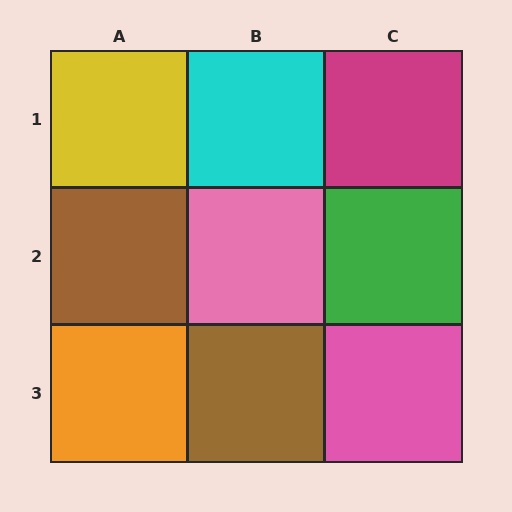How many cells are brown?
2 cells are brown.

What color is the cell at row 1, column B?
Cyan.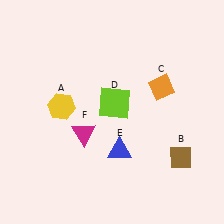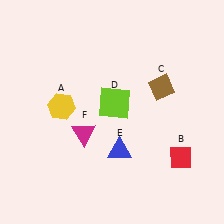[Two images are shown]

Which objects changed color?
B changed from brown to red. C changed from orange to brown.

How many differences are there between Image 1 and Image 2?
There are 2 differences between the two images.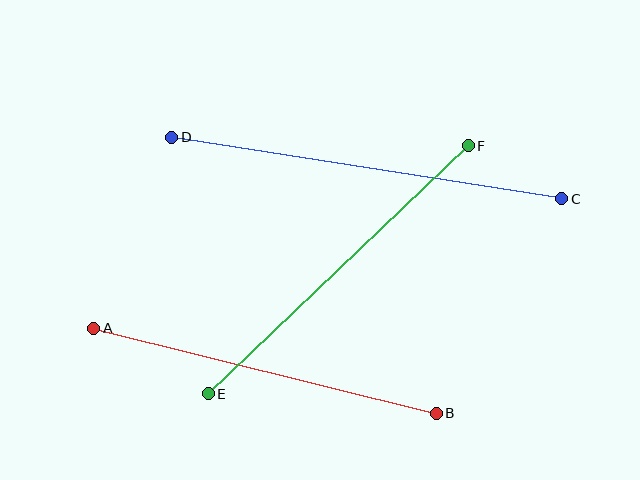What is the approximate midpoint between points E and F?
The midpoint is at approximately (338, 270) pixels.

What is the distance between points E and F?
The distance is approximately 359 pixels.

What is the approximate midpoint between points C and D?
The midpoint is at approximately (367, 168) pixels.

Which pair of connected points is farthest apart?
Points C and D are farthest apart.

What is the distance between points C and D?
The distance is approximately 395 pixels.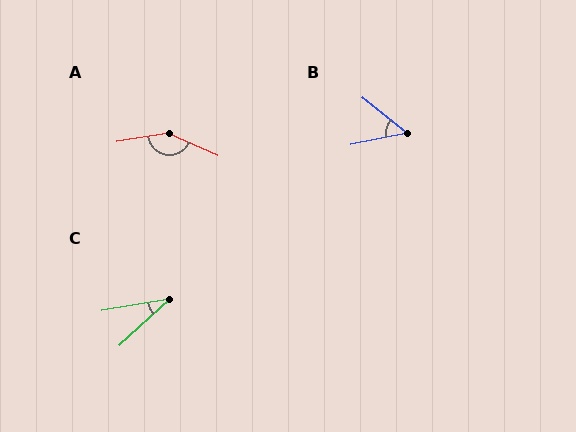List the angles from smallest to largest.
C (33°), B (50°), A (148°).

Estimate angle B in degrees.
Approximately 50 degrees.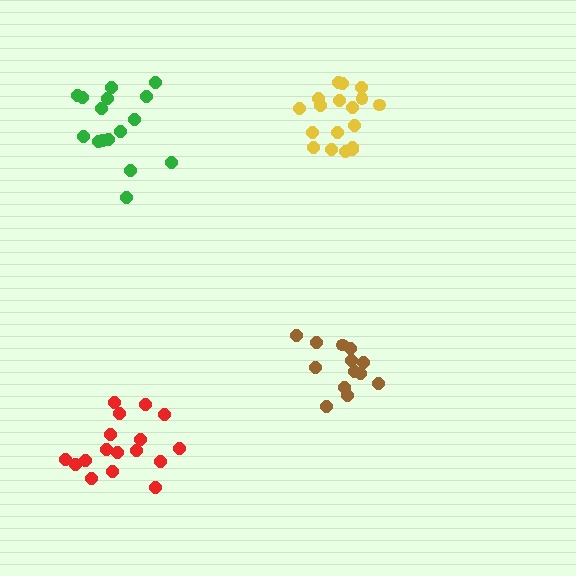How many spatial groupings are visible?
There are 4 spatial groupings.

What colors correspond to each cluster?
The clusters are colored: red, brown, yellow, green.